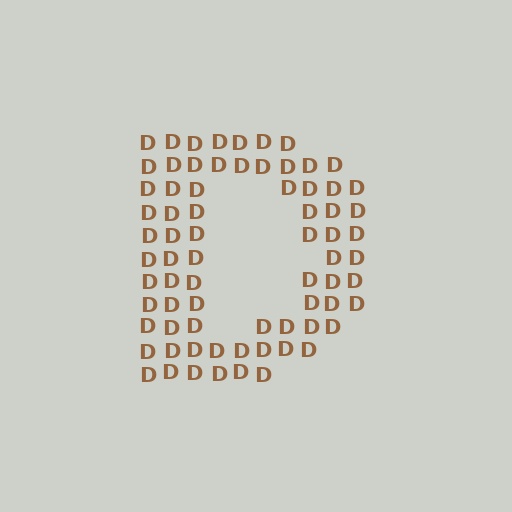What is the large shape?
The large shape is the letter D.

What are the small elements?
The small elements are letter D's.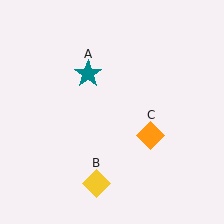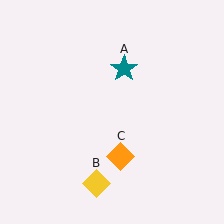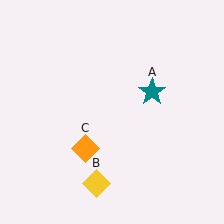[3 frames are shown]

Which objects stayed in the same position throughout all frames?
Yellow diamond (object B) remained stationary.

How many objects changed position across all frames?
2 objects changed position: teal star (object A), orange diamond (object C).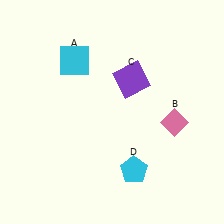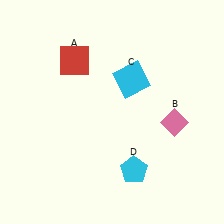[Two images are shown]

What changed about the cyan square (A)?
In Image 1, A is cyan. In Image 2, it changed to red.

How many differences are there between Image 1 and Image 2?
There are 2 differences between the two images.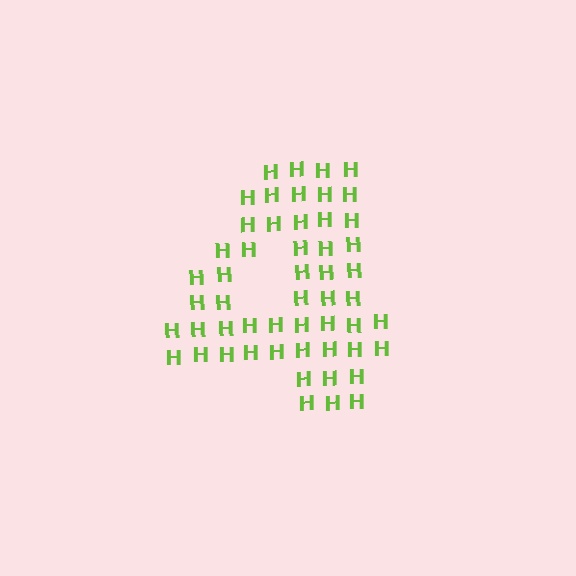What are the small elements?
The small elements are letter H's.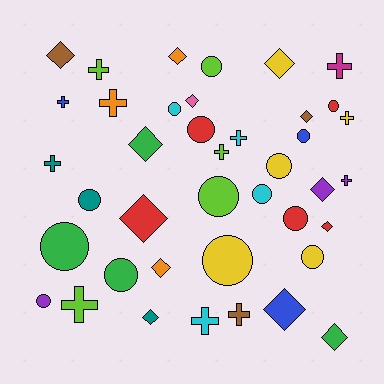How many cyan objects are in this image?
There are 4 cyan objects.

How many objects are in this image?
There are 40 objects.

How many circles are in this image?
There are 15 circles.